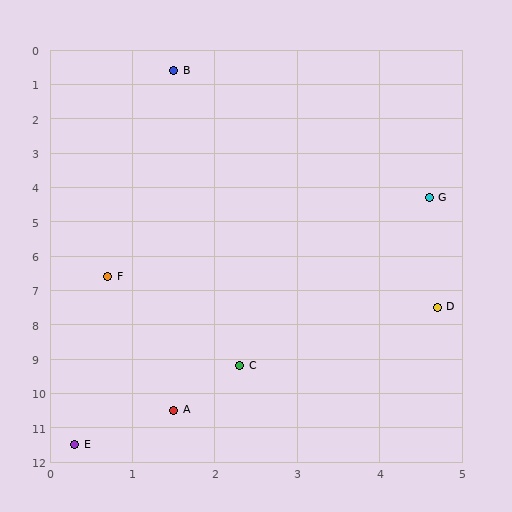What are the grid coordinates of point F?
Point F is at approximately (0.7, 6.6).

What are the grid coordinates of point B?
Point B is at approximately (1.5, 0.6).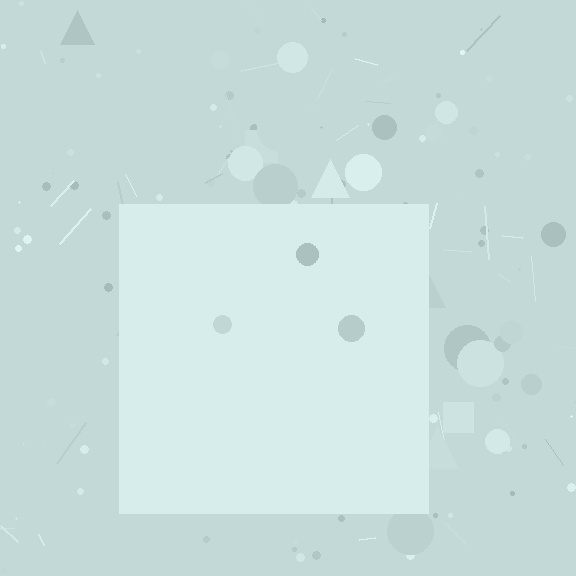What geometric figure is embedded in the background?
A square is embedded in the background.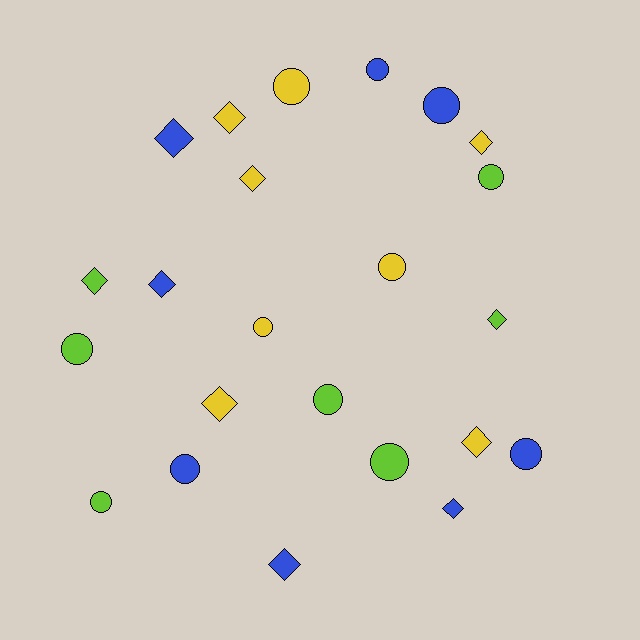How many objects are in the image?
There are 23 objects.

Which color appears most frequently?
Yellow, with 8 objects.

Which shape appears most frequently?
Circle, with 12 objects.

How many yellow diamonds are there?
There are 5 yellow diamonds.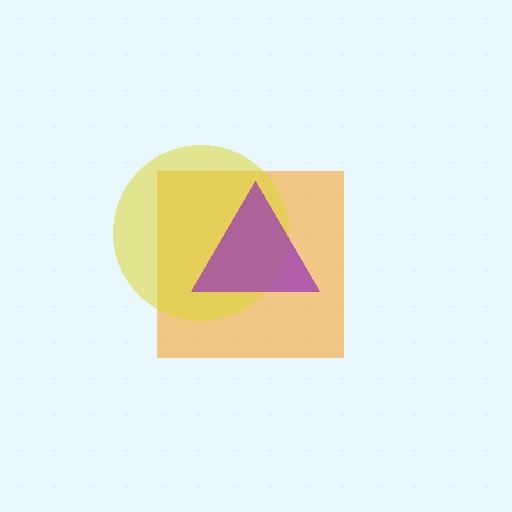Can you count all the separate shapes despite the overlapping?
Yes, there are 3 separate shapes.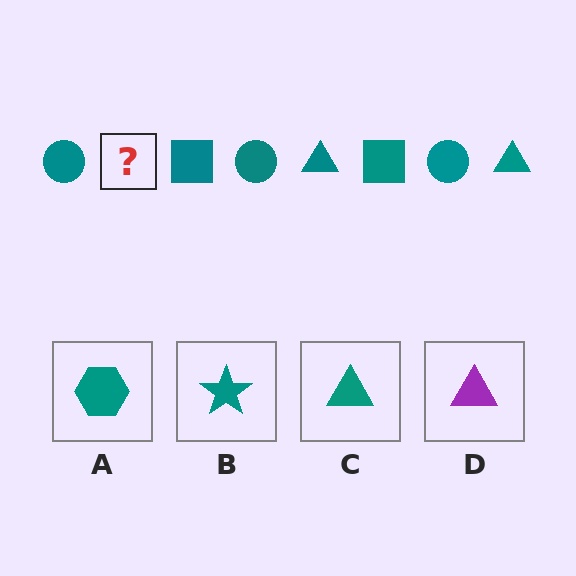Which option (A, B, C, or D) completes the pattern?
C.